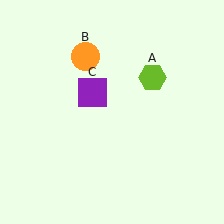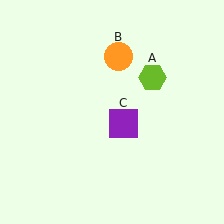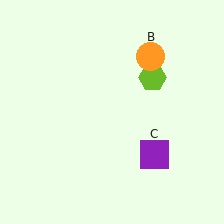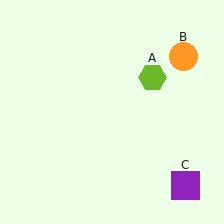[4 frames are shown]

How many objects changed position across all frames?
2 objects changed position: orange circle (object B), purple square (object C).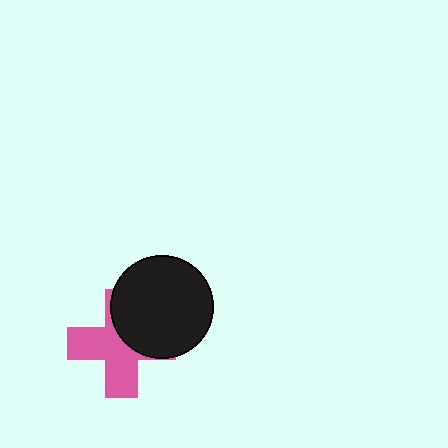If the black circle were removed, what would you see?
You would see the complete pink cross.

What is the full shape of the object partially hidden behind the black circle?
The partially hidden object is a pink cross.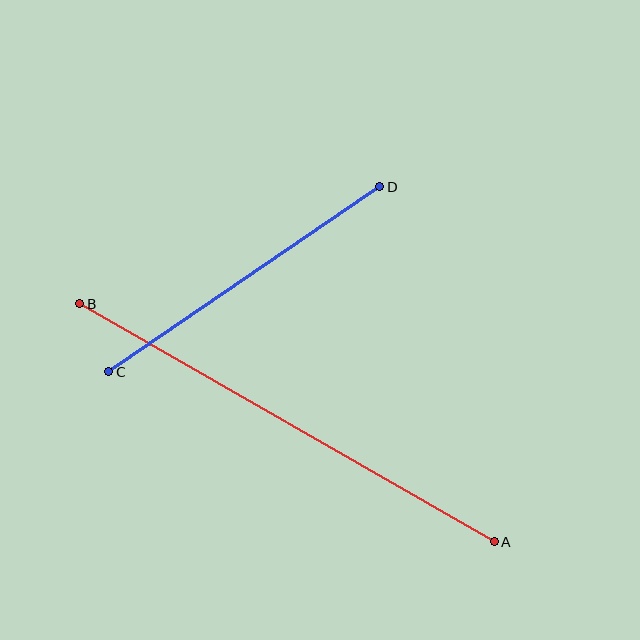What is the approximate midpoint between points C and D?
The midpoint is at approximately (244, 279) pixels.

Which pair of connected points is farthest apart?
Points A and B are farthest apart.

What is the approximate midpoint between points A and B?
The midpoint is at approximately (287, 423) pixels.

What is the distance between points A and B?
The distance is approximately 478 pixels.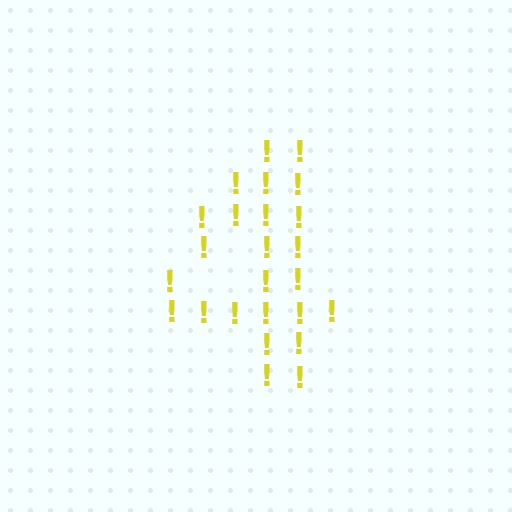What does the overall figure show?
The overall figure shows the digit 4.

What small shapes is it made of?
It is made of small exclamation marks.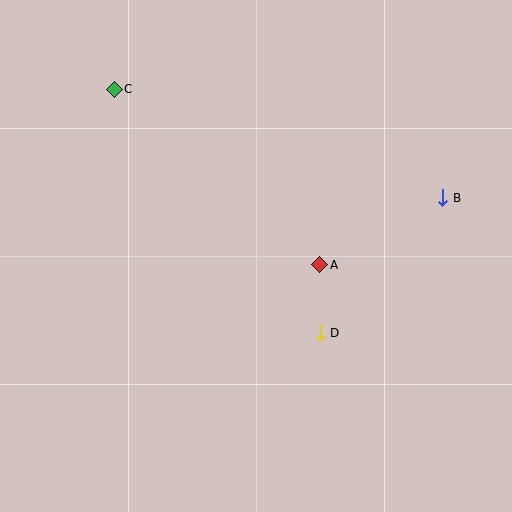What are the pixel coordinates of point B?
Point B is at (443, 198).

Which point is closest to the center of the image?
Point A at (320, 265) is closest to the center.